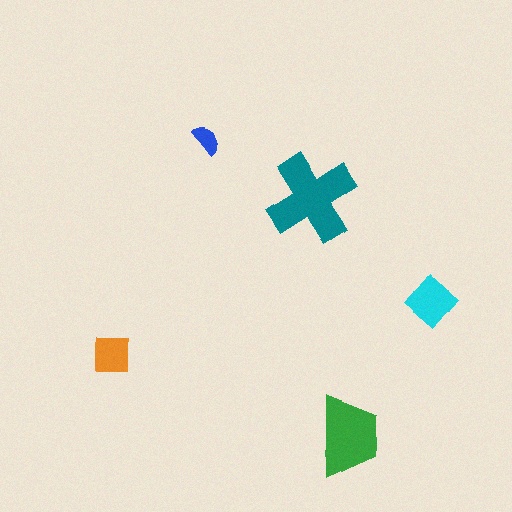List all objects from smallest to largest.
The blue semicircle, the orange square, the cyan diamond, the green trapezoid, the teal cross.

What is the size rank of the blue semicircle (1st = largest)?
5th.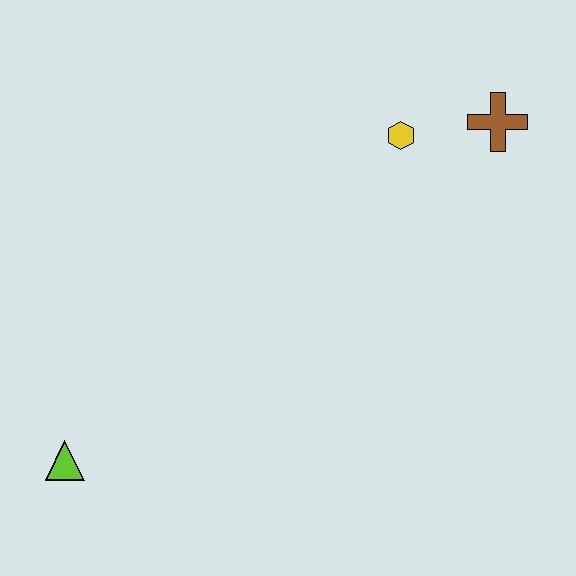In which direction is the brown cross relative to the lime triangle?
The brown cross is to the right of the lime triangle.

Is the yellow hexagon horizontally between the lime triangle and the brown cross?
Yes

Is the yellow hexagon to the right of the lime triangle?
Yes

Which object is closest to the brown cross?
The yellow hexagon is closest to the brown cross.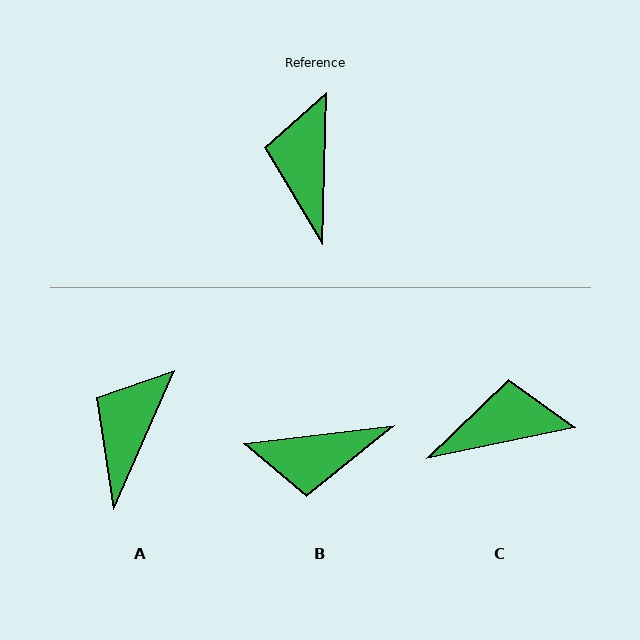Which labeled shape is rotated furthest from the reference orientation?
B, about 98 degrees away.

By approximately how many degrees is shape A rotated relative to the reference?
Approximately 22 degrees clockwise.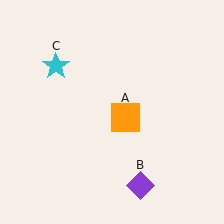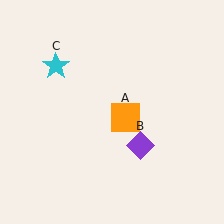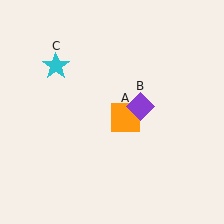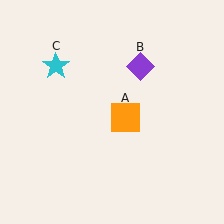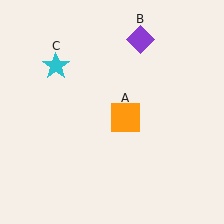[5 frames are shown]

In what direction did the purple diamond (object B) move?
The purple diamond (object B) moved up.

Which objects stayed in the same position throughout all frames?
Orange square (object A) and cyan star (object C) remained stationary.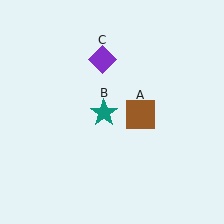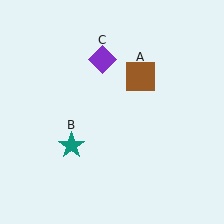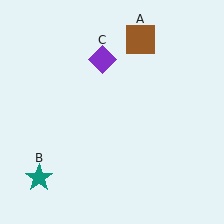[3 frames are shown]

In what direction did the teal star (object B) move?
The teal star (object B) moved down and to the left.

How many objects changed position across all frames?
2 objects changed position: brown square (object A), teal star (object B).